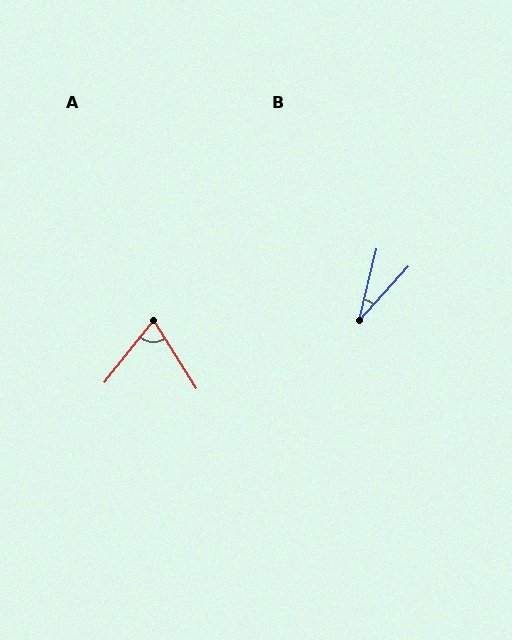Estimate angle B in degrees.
Approximately 28 degrees.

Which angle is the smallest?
B, at approximately 28 degrees.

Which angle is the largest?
A, at approximately 70 degrees.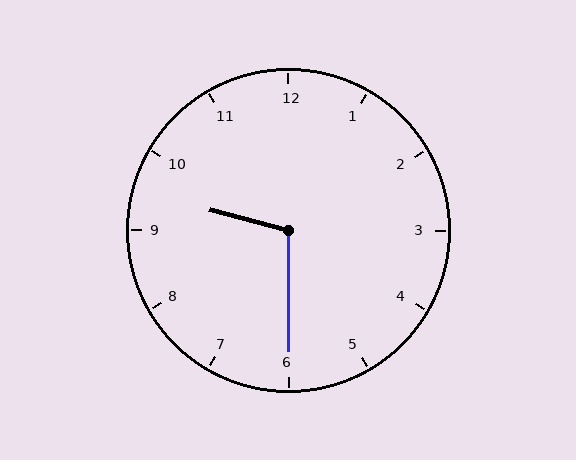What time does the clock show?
9:30.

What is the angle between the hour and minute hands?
Approximately 105 degrees.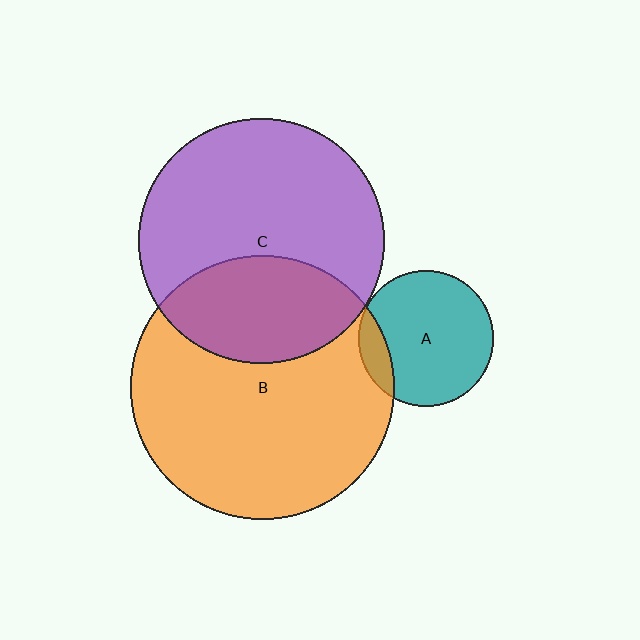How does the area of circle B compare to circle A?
Approximately 3.8 times.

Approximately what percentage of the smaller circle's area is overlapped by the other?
Approximately 15%.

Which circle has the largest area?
Circle B (orange).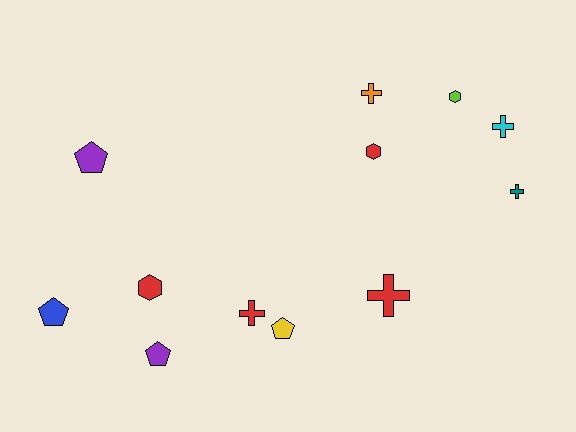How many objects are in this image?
There are 12 objects.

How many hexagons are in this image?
There are 3 hexagons.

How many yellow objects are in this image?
There is 1 yellow object.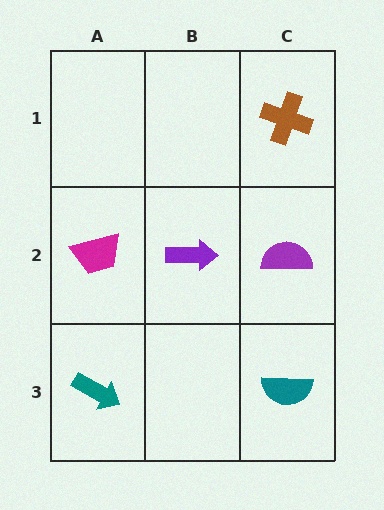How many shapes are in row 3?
2 shapes.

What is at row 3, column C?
A teal semicircle.